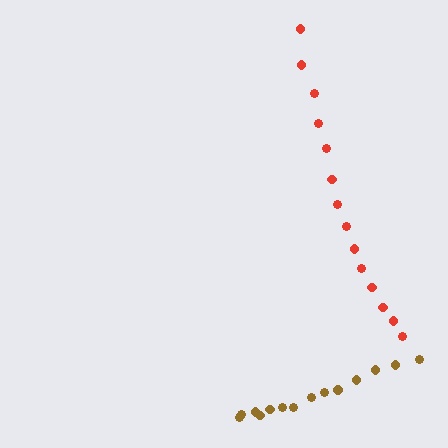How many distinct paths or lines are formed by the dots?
There are 2 distinct paths.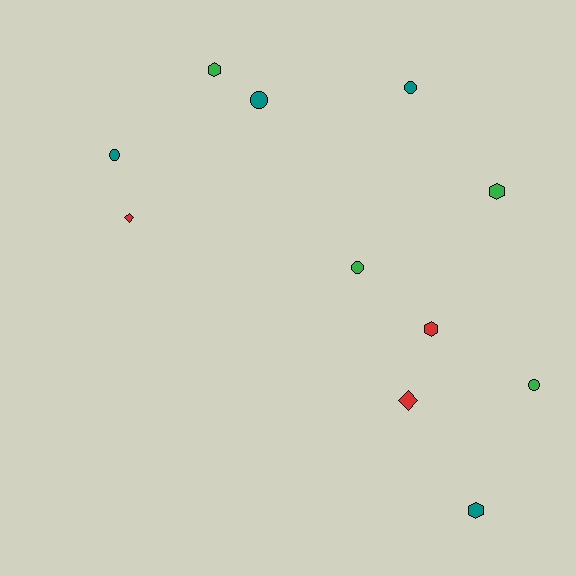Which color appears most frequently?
Teal, with 4 objects.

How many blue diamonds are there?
There are no blue diamonds.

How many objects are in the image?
There are 11 objects.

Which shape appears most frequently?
Circle, with 5 objects.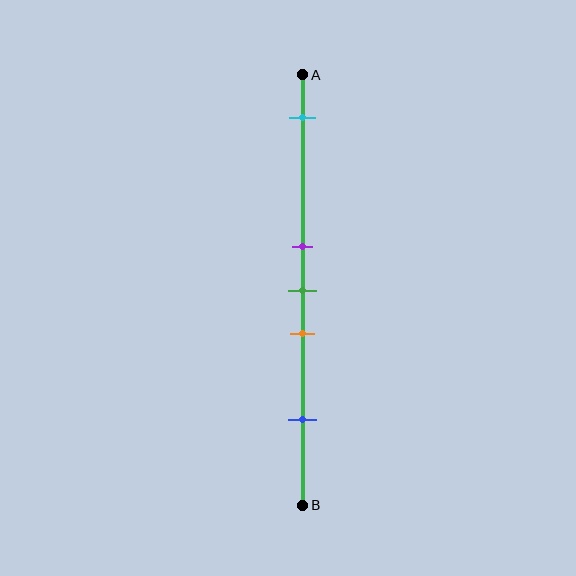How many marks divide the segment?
There are 5 marks dividing the segment.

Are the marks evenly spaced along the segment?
No, the marks are not evenly spaced.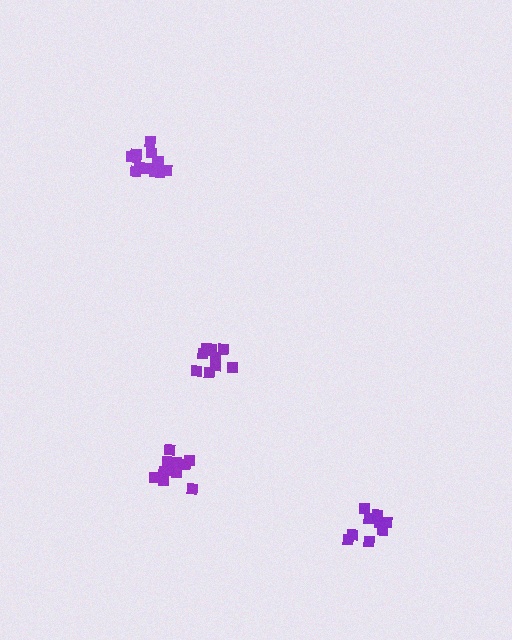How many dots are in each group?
Group 1: 13 dots, Group 2: 9 dots, Group 3: 10 dots, Group 4: 12 dots (44 total).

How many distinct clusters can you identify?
There are 4 distinct clusters.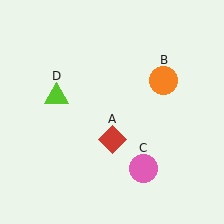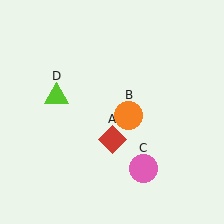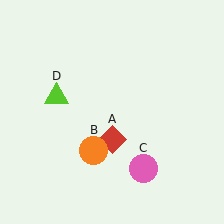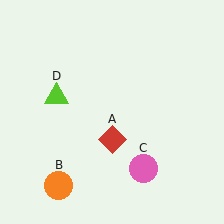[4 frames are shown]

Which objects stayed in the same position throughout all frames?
Red diamond (object A) and pink circle (object C) and lime triangle (object D) remained stationary.